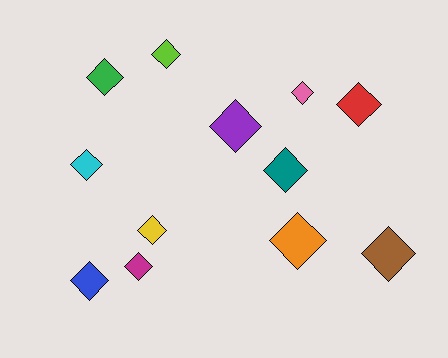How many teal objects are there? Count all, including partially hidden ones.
There is 1 teal object.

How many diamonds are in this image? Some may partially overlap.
There are 12 diamonds.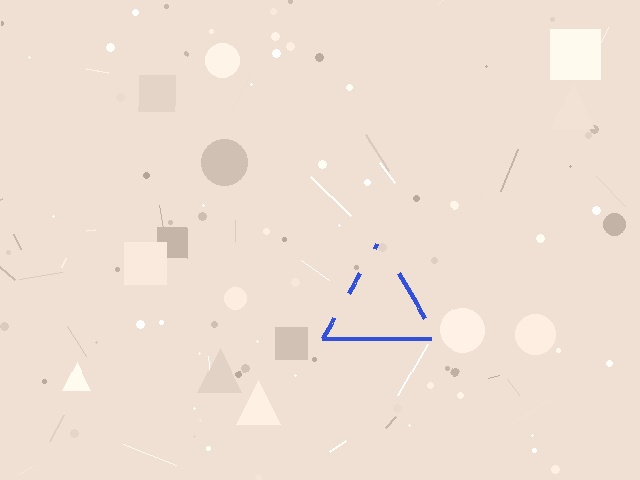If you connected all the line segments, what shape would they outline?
They would outline a triangle.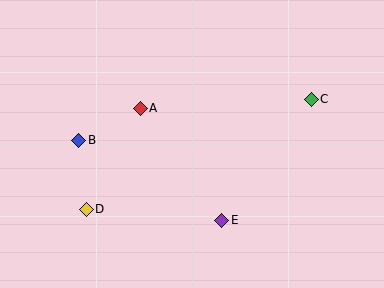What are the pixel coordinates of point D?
Point D is at (86, 209).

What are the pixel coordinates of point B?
Point B is at (79, 140).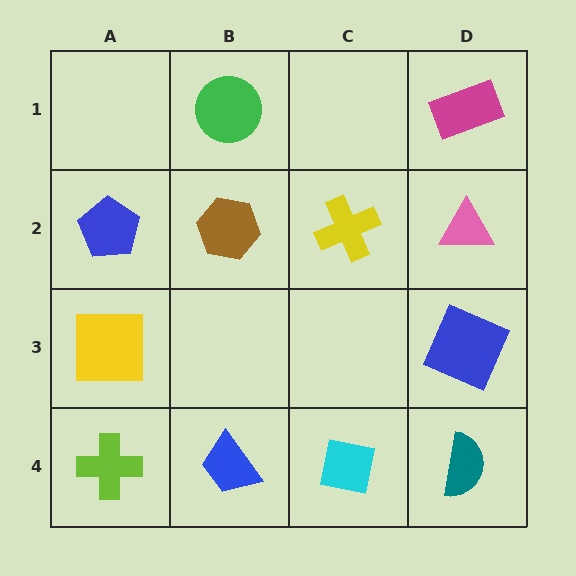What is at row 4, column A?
A lime cross.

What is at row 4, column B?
A blue trapezoid.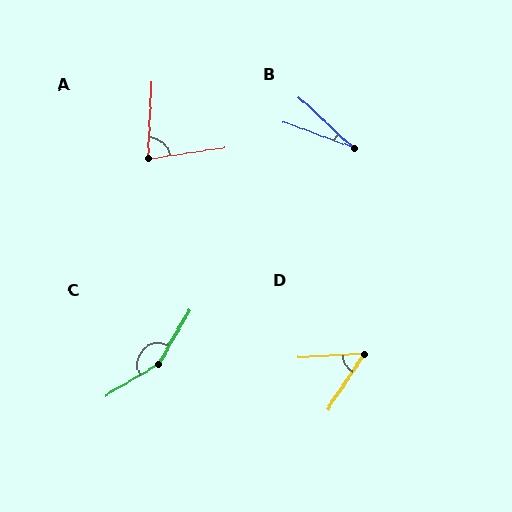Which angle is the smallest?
B, at approximately 22 degrees.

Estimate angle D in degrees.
Approximately 54 degrees.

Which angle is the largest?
C, at approximately 150 degrees.